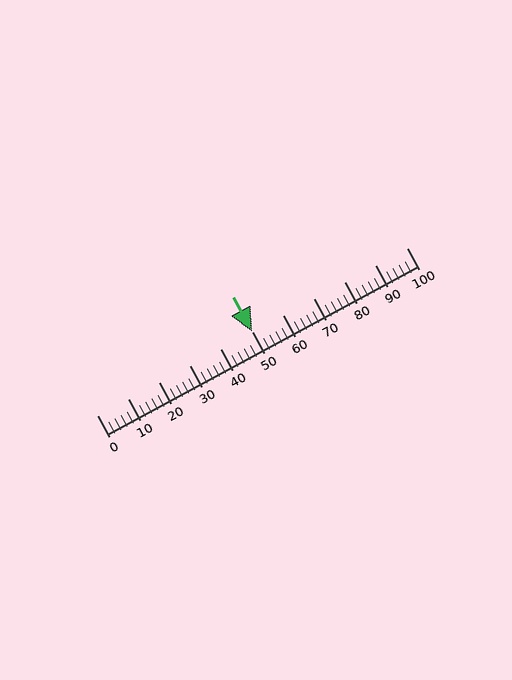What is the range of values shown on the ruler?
The ruler shows values from 0 to 100.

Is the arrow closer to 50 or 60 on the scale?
The arrow is closer to 50.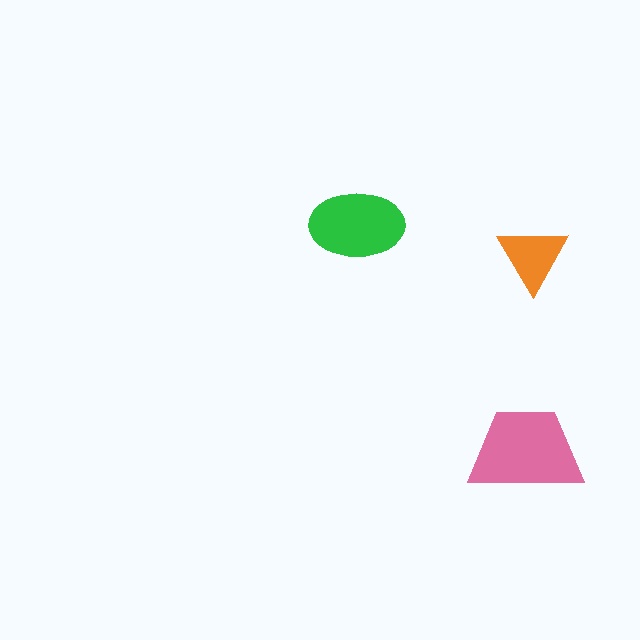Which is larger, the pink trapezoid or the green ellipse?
The pink trapezoid.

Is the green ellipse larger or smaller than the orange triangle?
Larger.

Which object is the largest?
The pink trapezoid.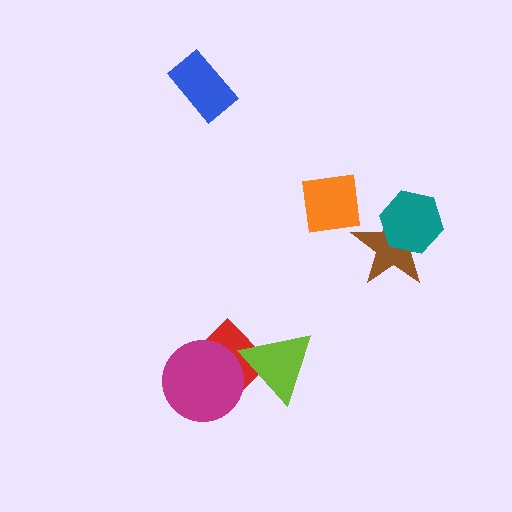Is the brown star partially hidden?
Yes, it is partially covered by another shape.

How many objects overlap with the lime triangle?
1 object overlaps with the lime triangle.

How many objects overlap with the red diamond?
2 objects overlap with the red diamond.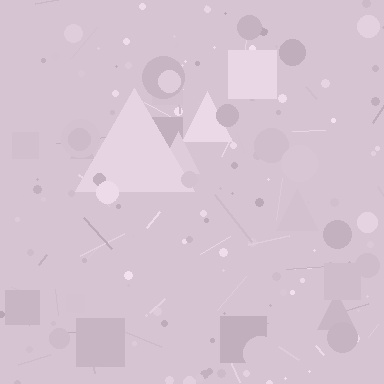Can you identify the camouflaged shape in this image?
The camouflaged shape is a triangle.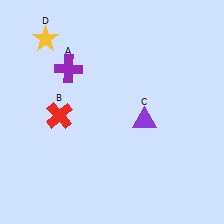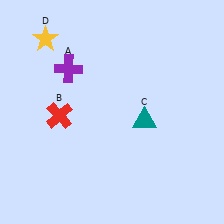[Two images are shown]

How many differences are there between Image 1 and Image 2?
There is 1 difference between the two images.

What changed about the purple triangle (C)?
In Image 1, C is purple. In Image 2, it changed to teal.